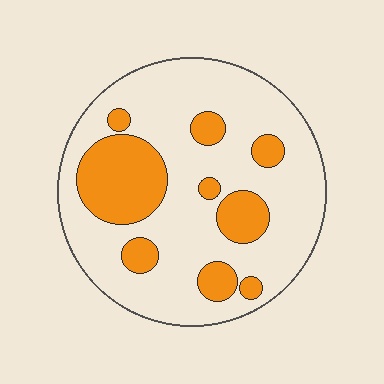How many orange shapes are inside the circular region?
9.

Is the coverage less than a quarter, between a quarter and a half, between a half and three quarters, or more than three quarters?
Between a quarter and a half.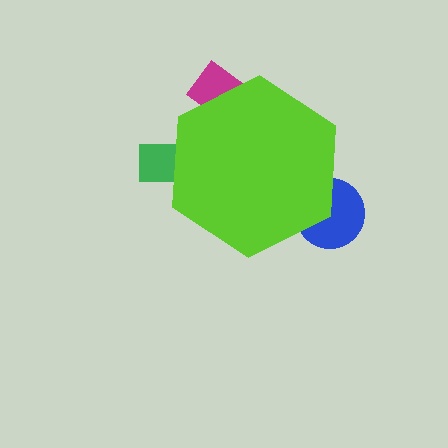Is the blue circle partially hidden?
Yes, the blue circle is partially hidden behind the lime hexagon.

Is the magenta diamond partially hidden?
Yes, the magenta diamond is partially hidden behind the lime hexagon.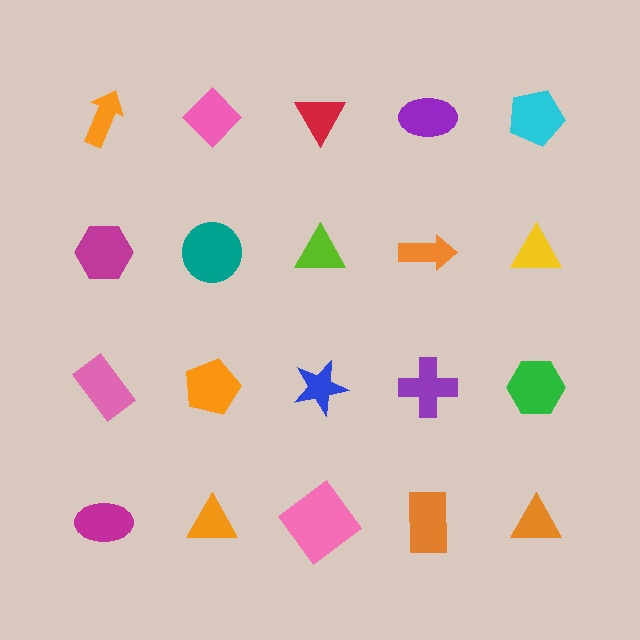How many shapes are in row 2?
5 shapes.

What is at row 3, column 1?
A pink rectangle.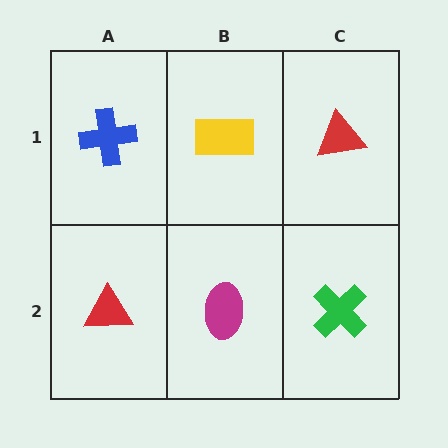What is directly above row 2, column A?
A blue cross.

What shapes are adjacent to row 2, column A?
A blue cross (row 1, column A), a magenta ellipse (row 2, column B).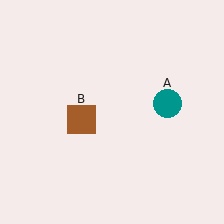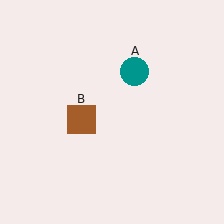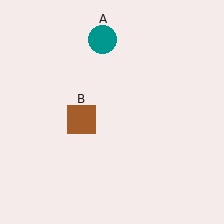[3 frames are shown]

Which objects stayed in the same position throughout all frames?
Brown square (object B) remained stationary.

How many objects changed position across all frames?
1 object changed position: teal circle (object A).